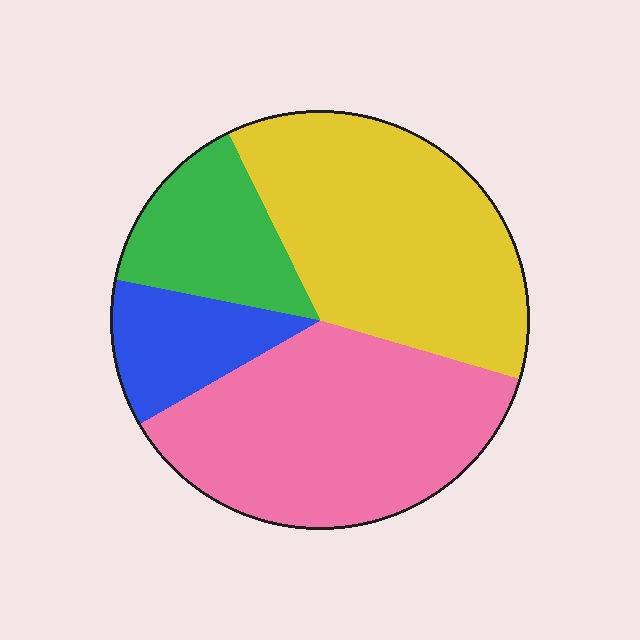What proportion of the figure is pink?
Pink covers 37% of the figure.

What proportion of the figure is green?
Green takes up about one sixth (1/6) of the figure.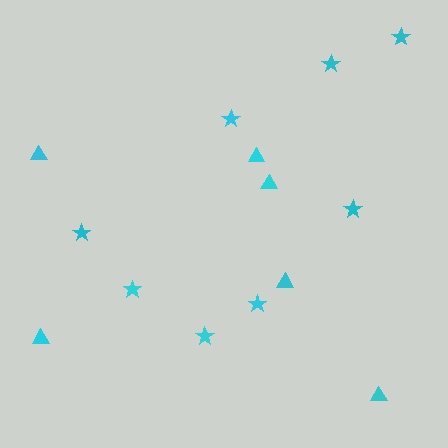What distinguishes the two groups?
There are 2 groups: one group of stars (8) and one group of triangles (6).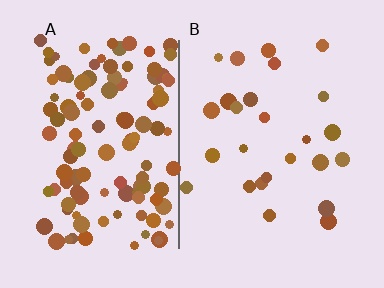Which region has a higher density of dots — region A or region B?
A (the left).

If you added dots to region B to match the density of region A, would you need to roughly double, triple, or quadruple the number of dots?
Approximately quadruple.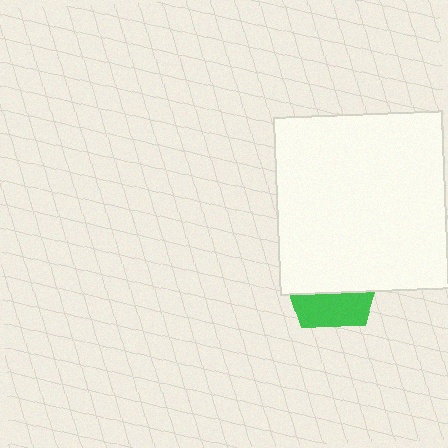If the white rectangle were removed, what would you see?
You would see the complete green pentagon.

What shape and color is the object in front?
The object in front is a white rectangle.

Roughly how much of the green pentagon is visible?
A small part of it is visible (roughly 35%).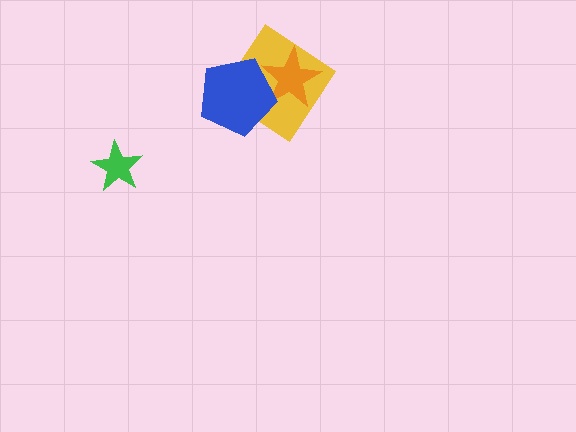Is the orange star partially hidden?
Yes, it is partially covered by another shape.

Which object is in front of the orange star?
The blue pentagon is in front of the orange star.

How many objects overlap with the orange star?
2 objects overlap with the orange star.